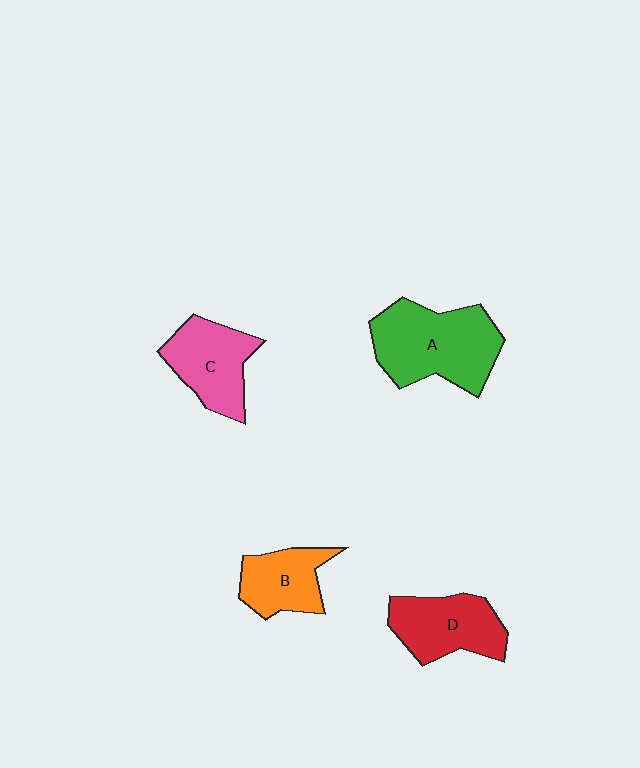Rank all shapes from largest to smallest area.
From largest to smallest: A (green), D (red), C (pink), B (orange).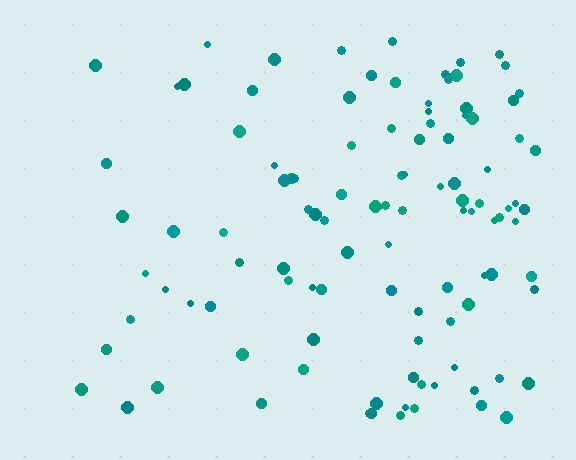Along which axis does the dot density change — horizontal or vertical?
Horizontal.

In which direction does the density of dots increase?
From left to right, with the right side densest.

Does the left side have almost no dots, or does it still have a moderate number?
Still a moderate number, just noticeably fewer than the right.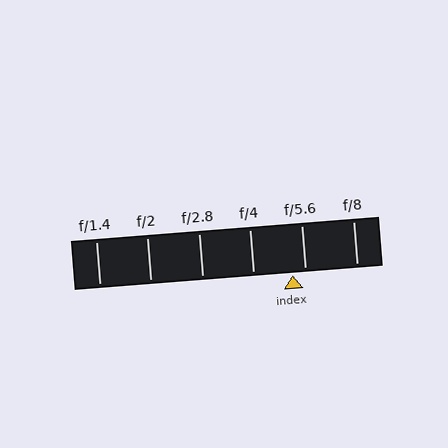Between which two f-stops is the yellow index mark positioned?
The index mark is between f/4 and f/5.6.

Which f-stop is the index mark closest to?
The index mark is closest to f/5.6.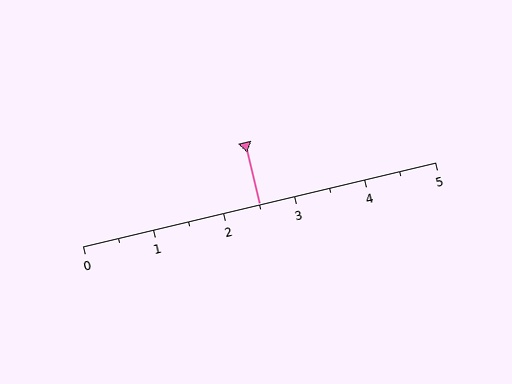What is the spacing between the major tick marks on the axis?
The major ticks are spaced 1 apart.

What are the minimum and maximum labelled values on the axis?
The axis runs from 0 to 5.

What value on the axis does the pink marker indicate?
The marker indicates approximately 2.5.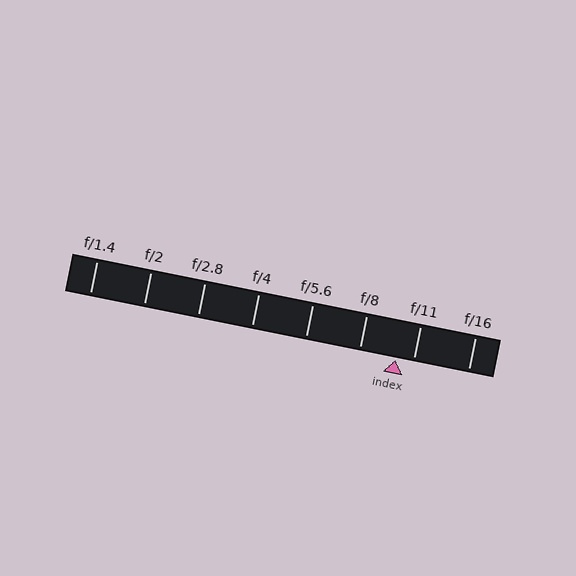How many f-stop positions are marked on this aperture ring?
There are 8 f-stop positions marked.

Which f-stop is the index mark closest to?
The index mark is closest to f/11.